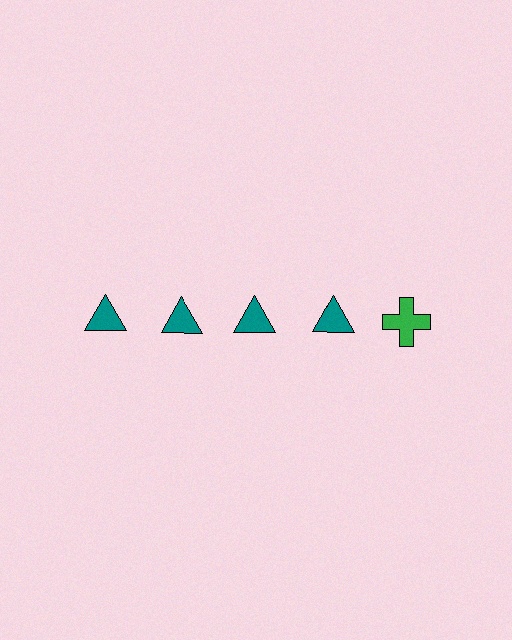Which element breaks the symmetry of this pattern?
The green cross in the top row, rightmost column breaks the symmetry. All other shapes are teal triangles.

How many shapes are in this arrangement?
There are 5 shapes arranged in a grid pattern.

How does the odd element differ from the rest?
It differs in both color (green instead of teal) and shape (cross instead of triangle).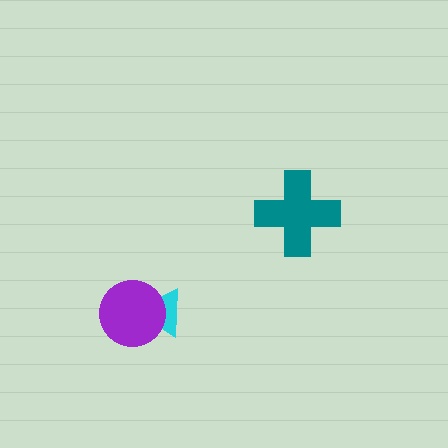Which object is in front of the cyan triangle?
The purple circle is in front of the cyan triangle.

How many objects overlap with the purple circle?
1 object overlaps with the purple circle.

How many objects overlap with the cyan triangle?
1 object overlaps with the cyan triangle.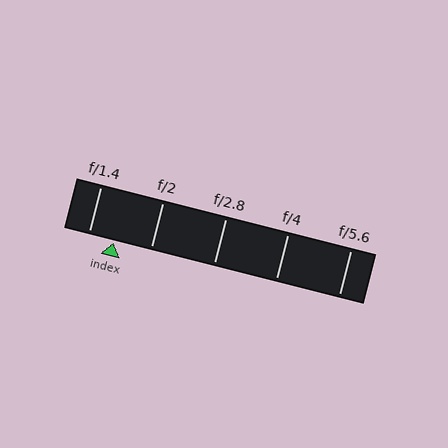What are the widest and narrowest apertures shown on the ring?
The widest aperture shown is f/1.4 and the narrowest is f/5.6.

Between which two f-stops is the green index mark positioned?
The index mark is between f/1.4 and f/2.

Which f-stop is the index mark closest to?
The index mark is closest to f/1.4.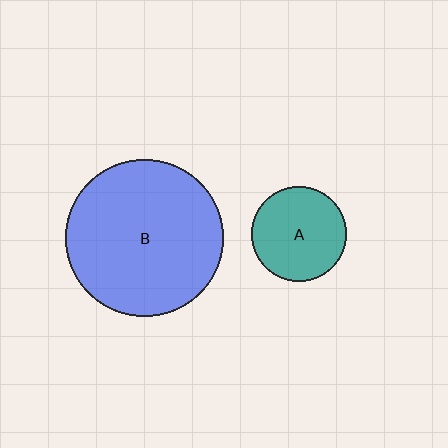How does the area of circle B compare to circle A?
Approximately 2.8 times.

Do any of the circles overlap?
No, none of the circles overlap.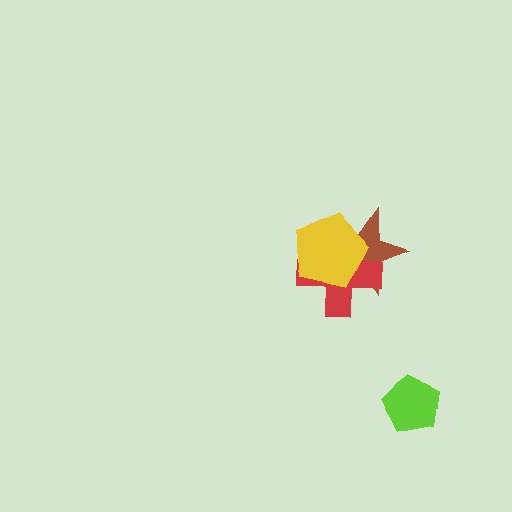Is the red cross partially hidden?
Yes, it is partially covered by another shape.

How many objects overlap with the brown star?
2 objects overlap with the brown star.